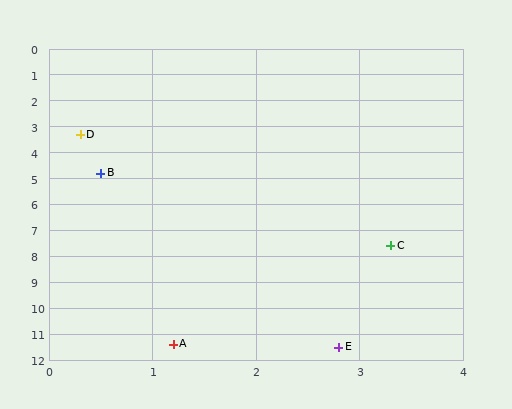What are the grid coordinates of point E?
Point E is at approximately (2.8, 11.5).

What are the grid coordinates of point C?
Point C is at approximately (3.3, 7.6).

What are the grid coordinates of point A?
Point A is at approximately (1.2, 11.4).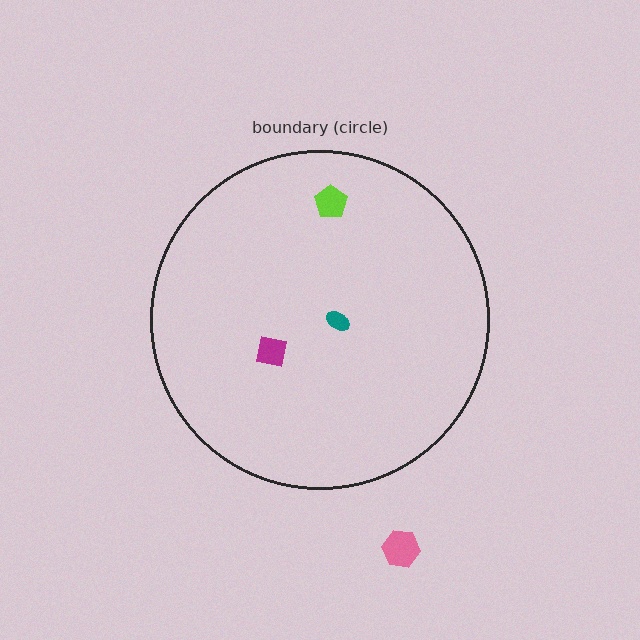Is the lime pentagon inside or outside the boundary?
Inside.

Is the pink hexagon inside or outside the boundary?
Outside.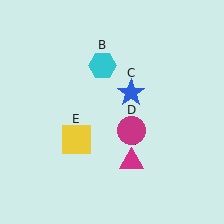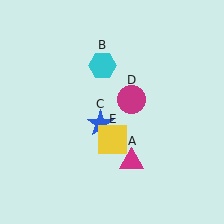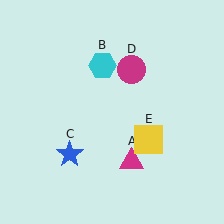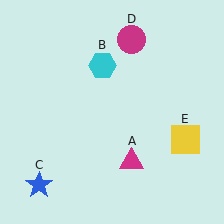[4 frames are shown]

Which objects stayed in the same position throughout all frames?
Magenta triangle (object A) and cyan hexagon (object B) remained stationary.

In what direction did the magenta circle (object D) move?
The magenta circle (object D) moved up.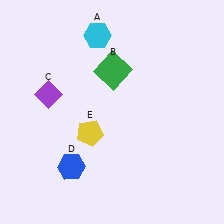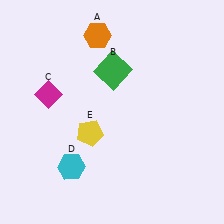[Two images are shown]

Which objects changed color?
A changed from cyan to orange. C changed from purple to magenta. D changed from blue to cyan.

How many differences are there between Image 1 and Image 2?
There are 3 differences between the two images.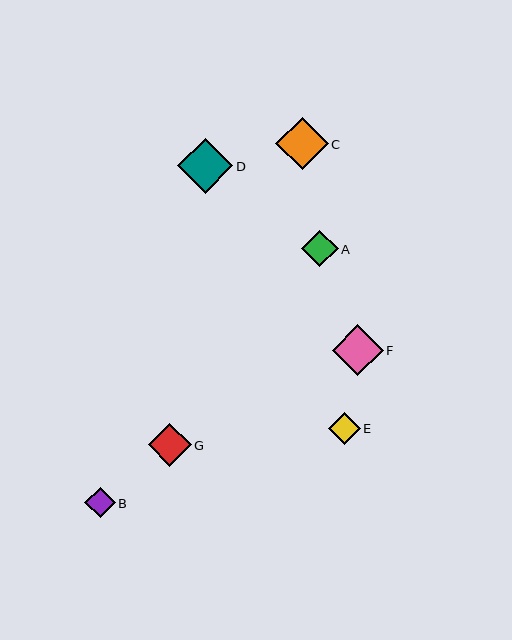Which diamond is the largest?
Diamond D is the largest with a size of approximately 55 pixels.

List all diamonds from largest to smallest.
From largest to smallest: D, C, F, G, A, E, B.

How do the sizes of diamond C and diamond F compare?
Diamond C and diamond F are approximately the same size.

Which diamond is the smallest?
Diamond B is the smallest with a size of approximately 30 pixels.